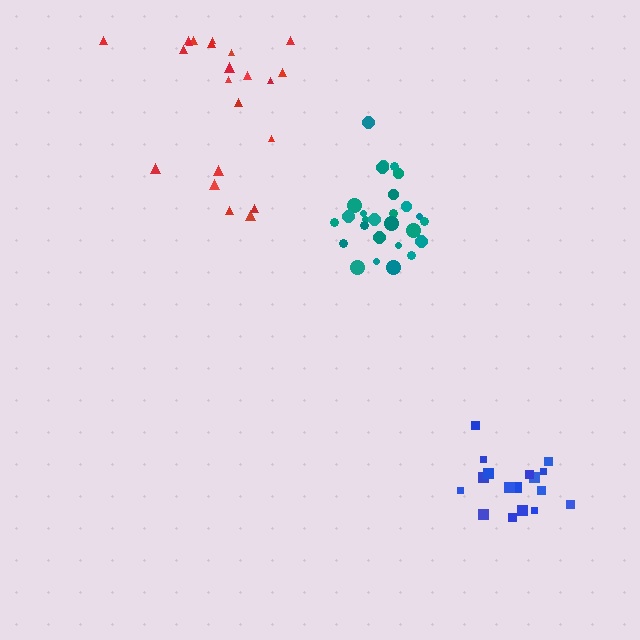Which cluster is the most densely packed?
Teal.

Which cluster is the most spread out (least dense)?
Red.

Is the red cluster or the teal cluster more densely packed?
Teal.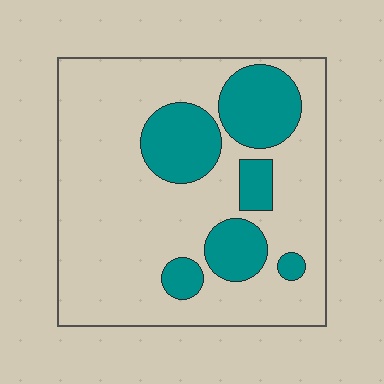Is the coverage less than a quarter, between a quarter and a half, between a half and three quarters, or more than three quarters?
Less than a quarter.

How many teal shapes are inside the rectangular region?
6.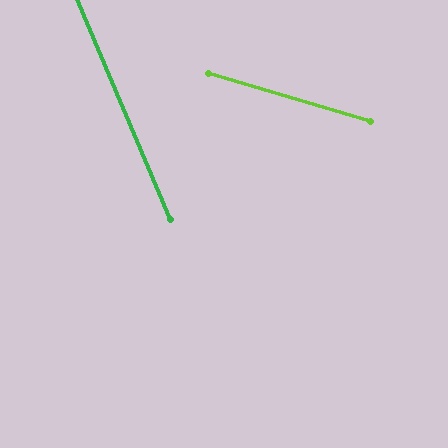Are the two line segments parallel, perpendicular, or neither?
Neither parallel nor perpendicular — they differ by about 51°.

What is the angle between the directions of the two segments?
Approximately 51 degrees.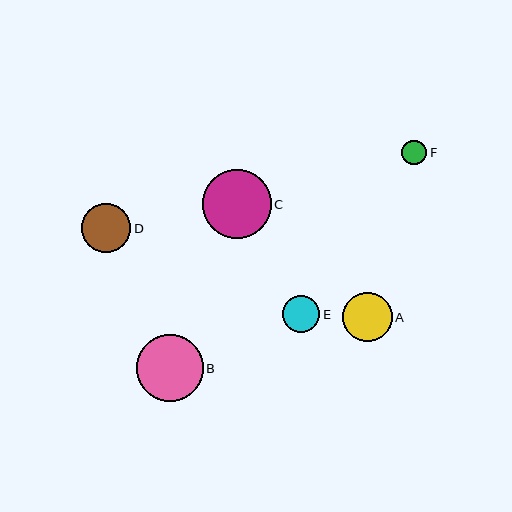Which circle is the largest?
Circle C is the largest with a size of approximately 69 pixels.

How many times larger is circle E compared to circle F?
Circle E is approximately 1.5 times the size of circle F.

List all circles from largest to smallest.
From largest to smallest: C, B, A, D, E, F.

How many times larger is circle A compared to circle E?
Circle A is approximately 1.3 times the size of circle E.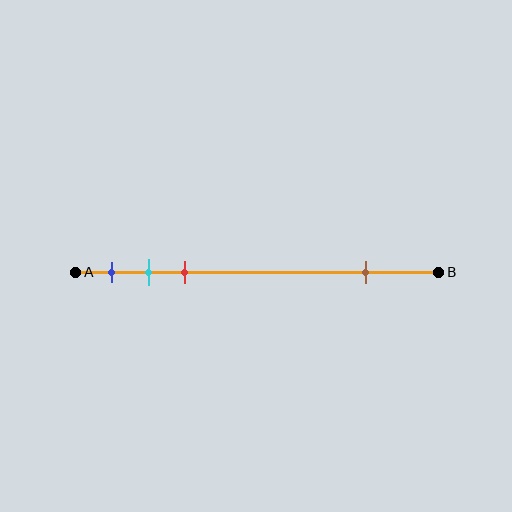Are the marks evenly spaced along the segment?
No, the marks are not evenly spaced.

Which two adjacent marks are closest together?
The cyan and red marks are the closest adjacent pair.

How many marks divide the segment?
There are 4 marks dividing the segment.